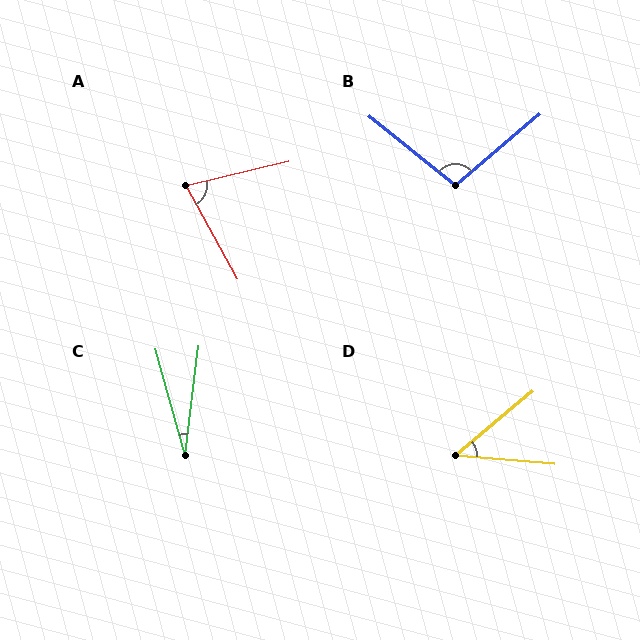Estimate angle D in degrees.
Approximately 44 degrees.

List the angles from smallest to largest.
C (23°), D (44°), A (74°), B (101°).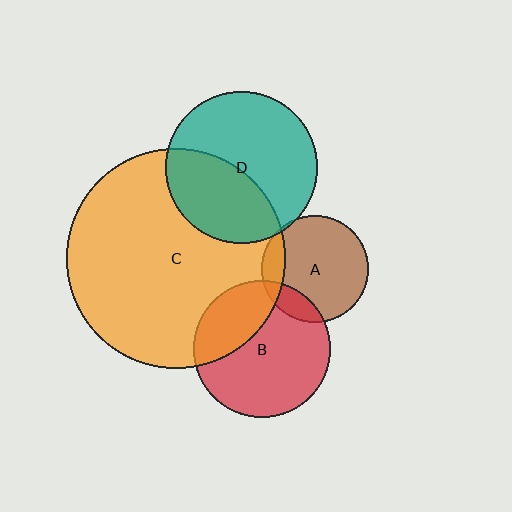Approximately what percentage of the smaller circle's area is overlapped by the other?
Approximately 15%.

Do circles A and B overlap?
Yes.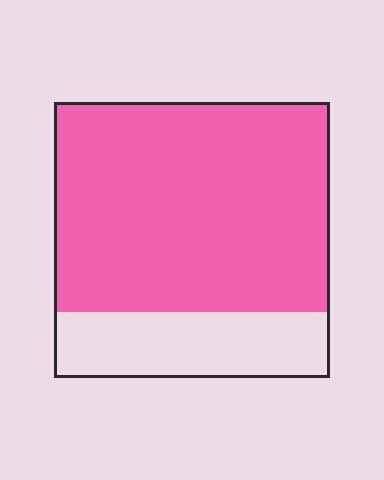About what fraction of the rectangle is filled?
About three quarters (3/4).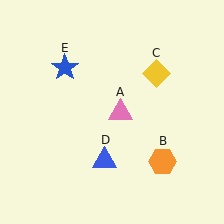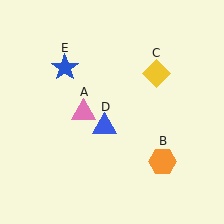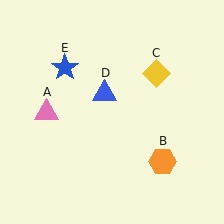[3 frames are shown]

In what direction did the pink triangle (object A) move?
The pink triangle (object A) moved left.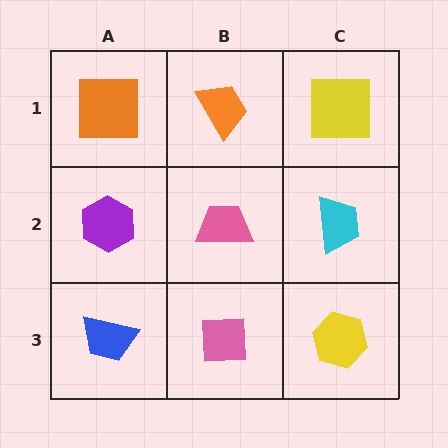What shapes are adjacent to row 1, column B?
A pink trapezoid (row 2, column B), an orange square (row 1, column A), a yellow square (row 1, column C).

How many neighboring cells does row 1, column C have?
2.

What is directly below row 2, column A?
A blue trapezoid.